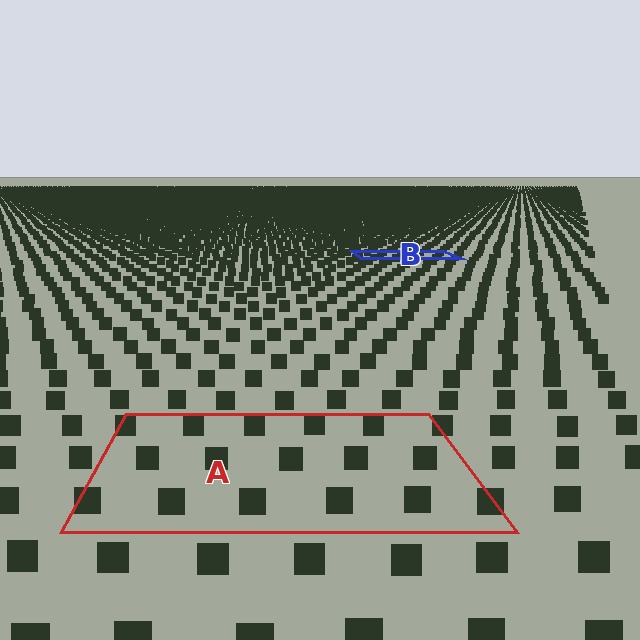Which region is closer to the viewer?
Region A is closer. The texture elements there are larger and more spread out.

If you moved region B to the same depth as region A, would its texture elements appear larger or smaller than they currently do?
They would appear larger. At a closer depth, the same texture elements are projected at a bigger on-screen size.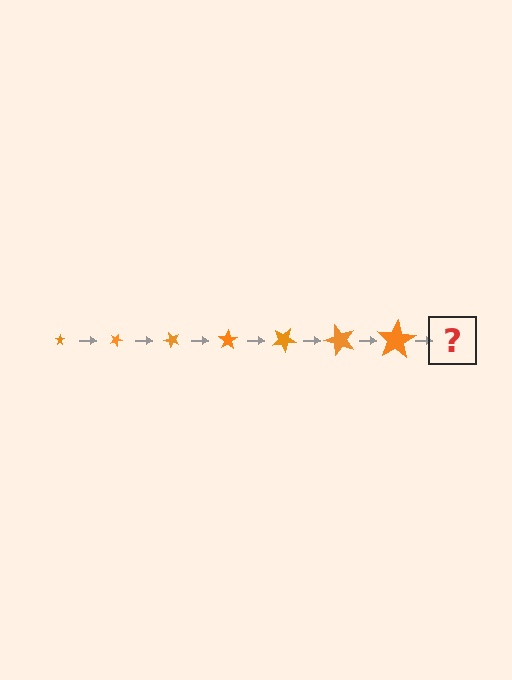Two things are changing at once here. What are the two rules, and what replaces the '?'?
The two rules are that the star grows larger each step and it rotates 25 degrees each step. The '?' should be a star, larger than the previous one and rotated 175 degrees from the start.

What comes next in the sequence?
The next element should be a star, larger than the previous one and rotated 175 degrees from the start.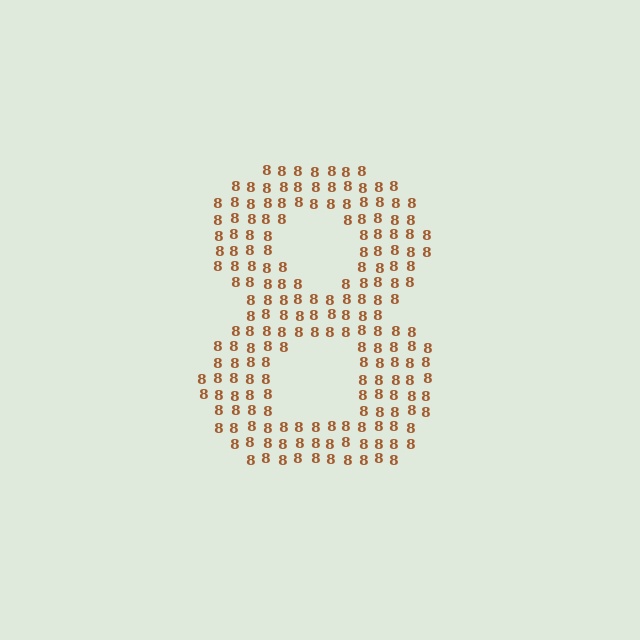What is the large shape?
The large shape is the digit 8.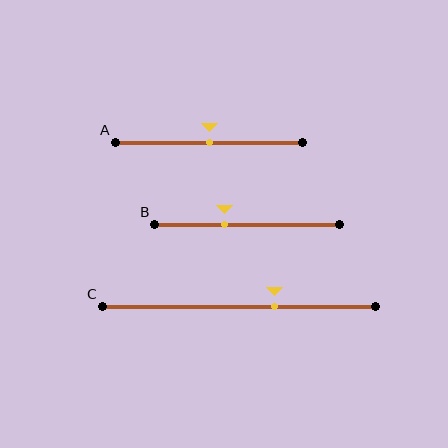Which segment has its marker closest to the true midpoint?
Segment A has its marker closest to the true midpoint.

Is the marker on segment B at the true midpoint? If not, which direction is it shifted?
No, the marker on segment B is shifted to the left by about 12% of the segment length.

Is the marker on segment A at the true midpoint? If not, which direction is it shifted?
Yes, the marker on segment A is at the true midpoint.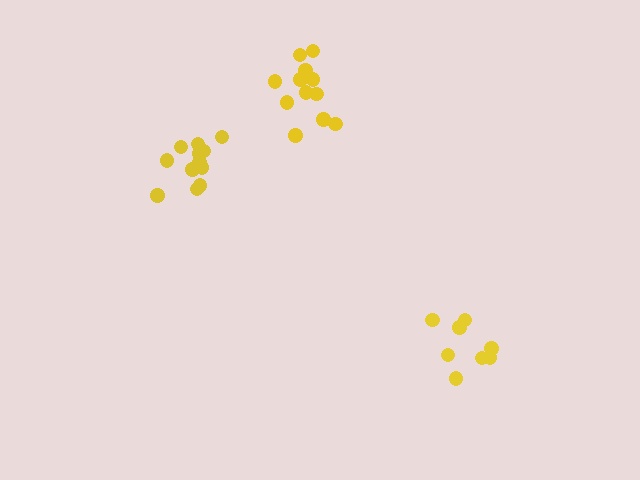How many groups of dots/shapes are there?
There are 3 groups.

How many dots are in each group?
Group 1: 12 dots, Group 2: 12 dots, Group 3: 8 dots (32 total).